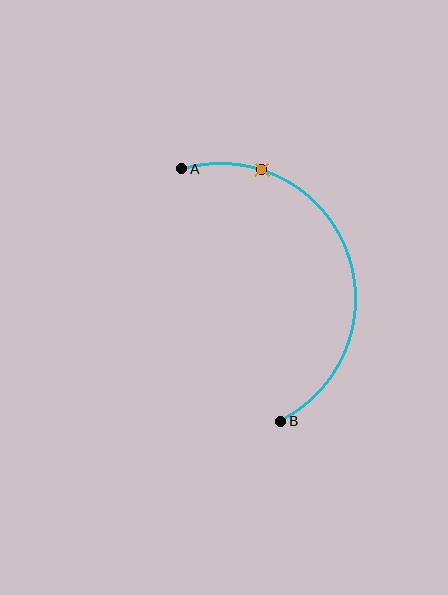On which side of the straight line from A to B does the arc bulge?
The arc bulges to the right of the straight line connecting A and B.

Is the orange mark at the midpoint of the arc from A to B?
No. The orange mark lies on the arc but is closer to endpoint A. The arc midpoint would be at the point on the curve equidistant along the arc from both A and B.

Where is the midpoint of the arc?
The arc midpoint is the point on the curve farthest from the straight line joining A and B. It sits to the right of that line.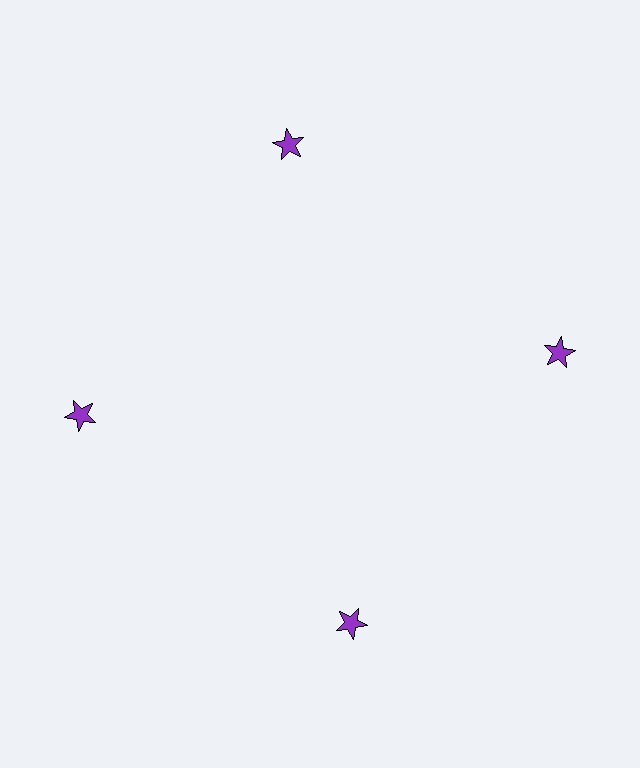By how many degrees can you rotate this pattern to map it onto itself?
The pattern maps onto itself every 90 degrees of rotation.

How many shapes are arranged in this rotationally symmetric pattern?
There are 4 shapes, arranged in 4 groups of 1.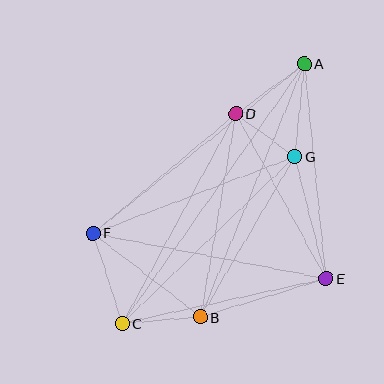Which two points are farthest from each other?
Points A and C are farthest from each other.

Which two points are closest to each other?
Points D and G are closest to each other.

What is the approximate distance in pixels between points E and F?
The distance between E and F is approximately 238 pixels.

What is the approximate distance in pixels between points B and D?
The distance between B and D is approximately 206 pixels.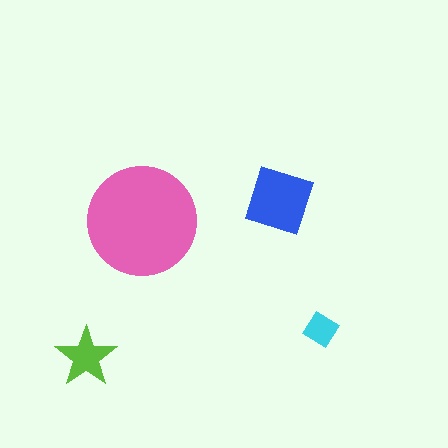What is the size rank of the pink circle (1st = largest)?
1st.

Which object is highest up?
The blue diamond is topmost.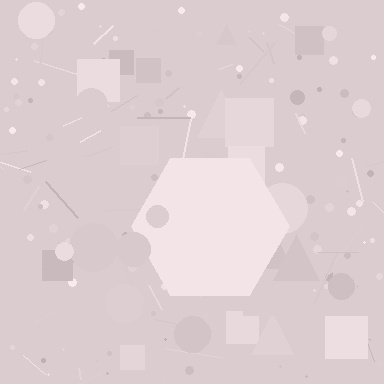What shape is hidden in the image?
A hexagon is hidden in the image.